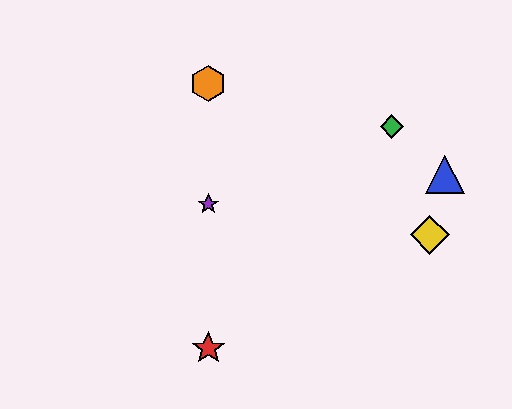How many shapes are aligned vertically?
3 shapes (the red star, the purple star, the orange hexagon) are aligned vertically.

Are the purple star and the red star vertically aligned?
Yes, both are at x≈208.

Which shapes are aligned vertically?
The red star, the purple star, the orange hexagon are aligned vertically.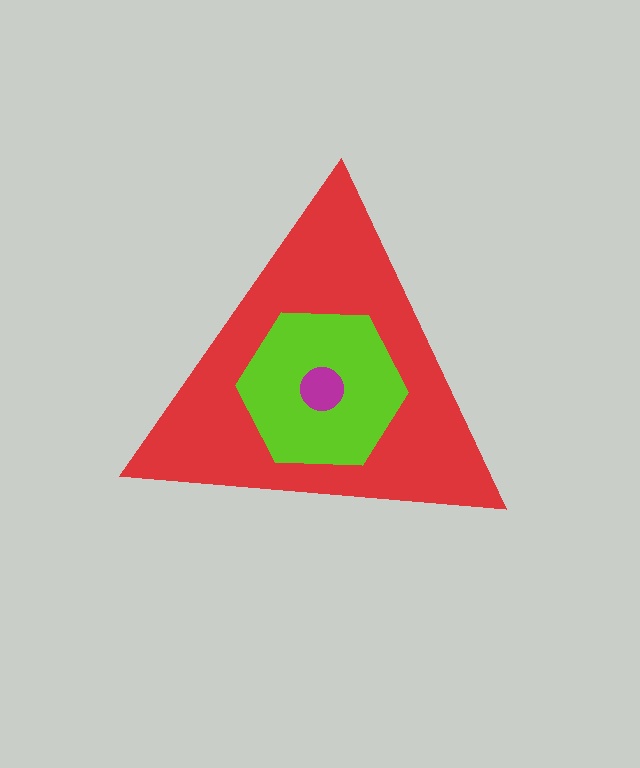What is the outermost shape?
The red triangle.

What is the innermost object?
The magenta circle.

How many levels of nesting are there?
3.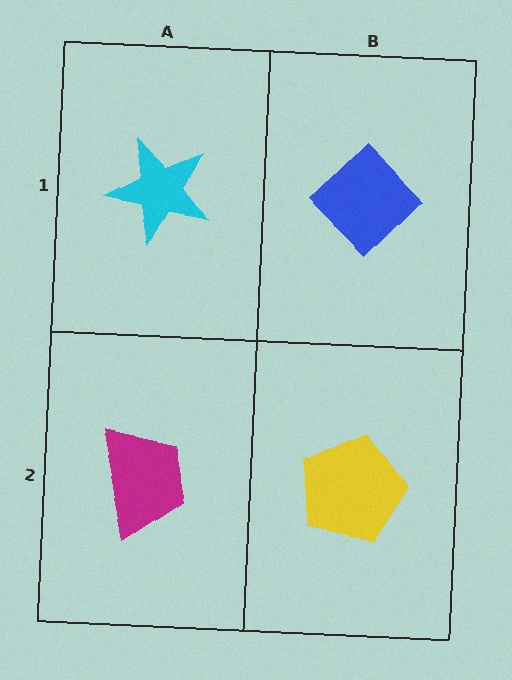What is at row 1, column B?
A blue diamond.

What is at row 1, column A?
A cyan star.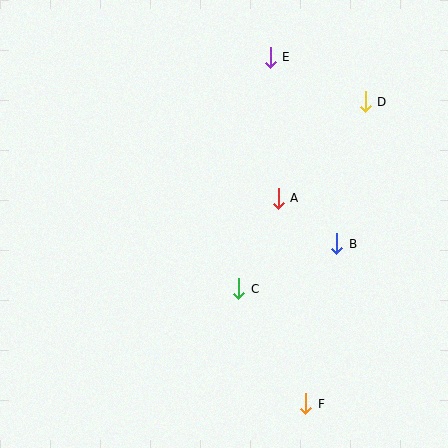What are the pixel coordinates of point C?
Point C is at (239, 289).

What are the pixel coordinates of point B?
Point B is at (337, 244).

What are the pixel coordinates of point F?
Point F is at (306, 404).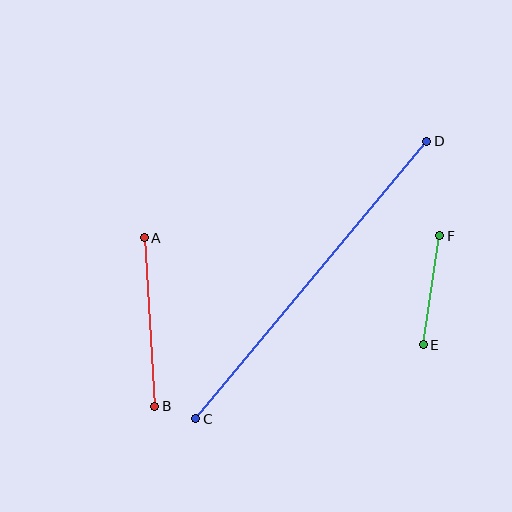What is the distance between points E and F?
The distance is approximately 110 pixels.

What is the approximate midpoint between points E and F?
The midpoint is at approximately (432, 290) pixels.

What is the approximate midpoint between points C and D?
The midpoint is at approximately (311, 280) pixels.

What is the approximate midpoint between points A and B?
The midpoint is at approximately (150, 322) pixels.